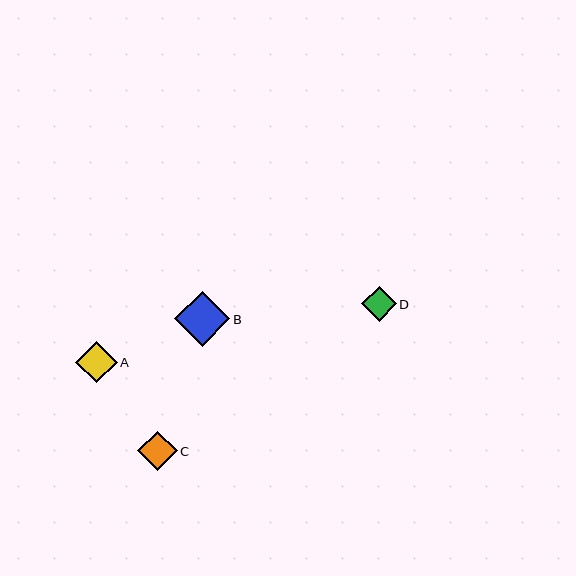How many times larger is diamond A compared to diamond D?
Diamond A is approximately 1.2 times the size of diamond D.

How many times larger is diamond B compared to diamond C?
Diamond B is approximately 1.4 times the size of diamond C.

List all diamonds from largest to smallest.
From largest to smallest: B, A, C, D.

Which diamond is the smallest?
Diamond D is the smallest with a size of approximately 34 pixels.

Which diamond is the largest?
Diamond B is the largest with a size of approximately 55 pixels.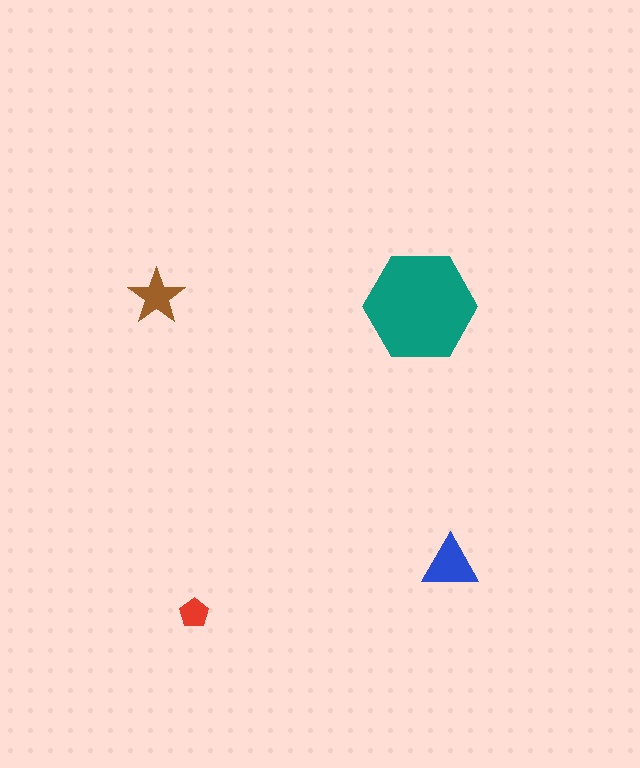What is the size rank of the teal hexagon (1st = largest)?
1st.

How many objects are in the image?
There are 4 objects in the image.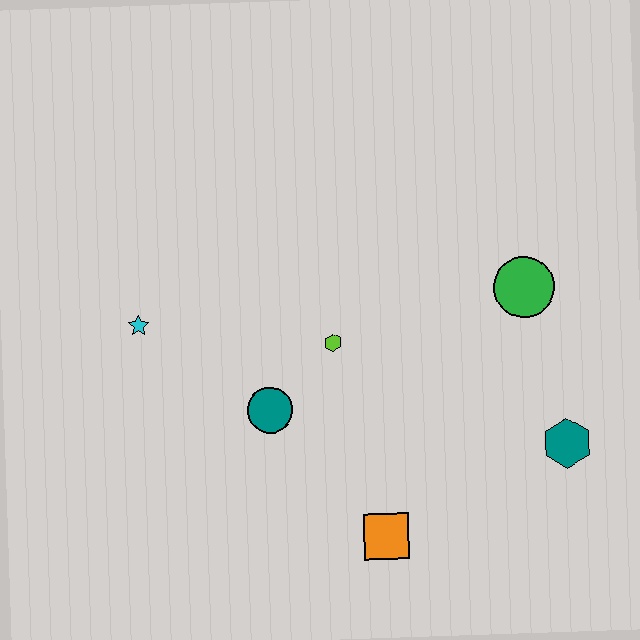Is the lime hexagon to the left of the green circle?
Yes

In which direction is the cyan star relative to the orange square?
The cyan star is to the left of the orange square.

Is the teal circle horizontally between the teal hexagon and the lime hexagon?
No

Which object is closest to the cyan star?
The teal circle is closest to the cyan star.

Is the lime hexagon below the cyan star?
Yes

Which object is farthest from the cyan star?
The teal hexagon is farthest from the cyan star.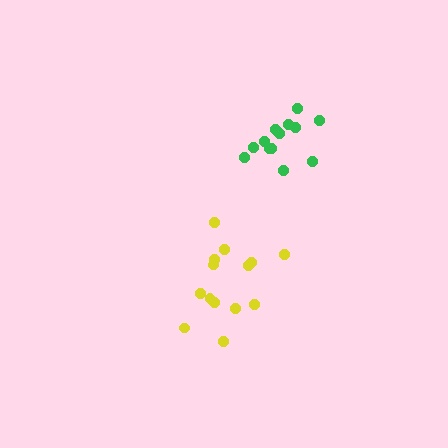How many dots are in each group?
Group 1: 13 dots, Group 2: 14 dots (27 total).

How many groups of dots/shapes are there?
There are 2 groups.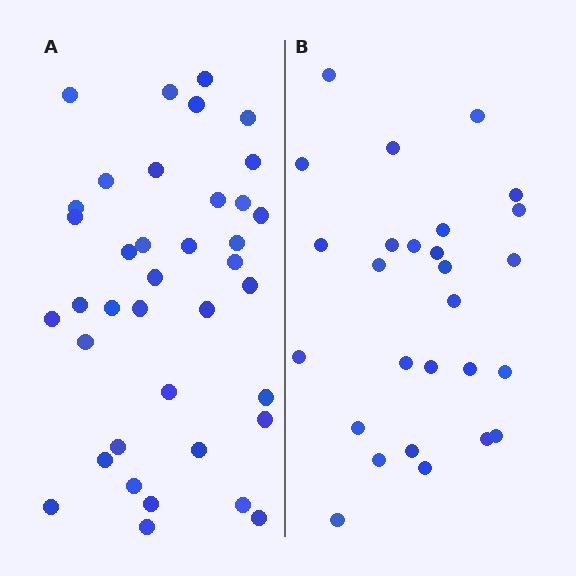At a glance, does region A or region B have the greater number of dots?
Region A (the left region) has more dots.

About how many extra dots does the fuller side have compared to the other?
Region A has roughly 12 or so more dots than region B.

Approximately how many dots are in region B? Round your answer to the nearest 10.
About 30 dots. (The exact count is 27, which rounds to 30.)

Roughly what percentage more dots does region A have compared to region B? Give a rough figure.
About 40% more.